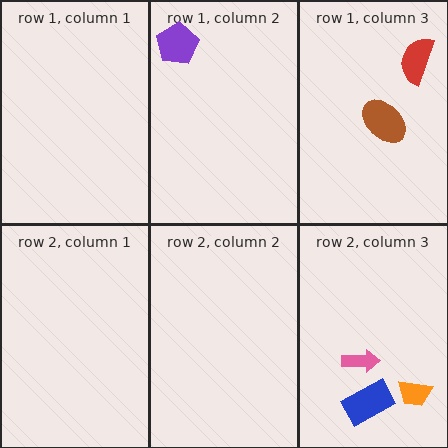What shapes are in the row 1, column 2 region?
The purple pentagon.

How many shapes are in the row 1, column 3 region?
2.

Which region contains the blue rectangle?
The row 2, column 3 region.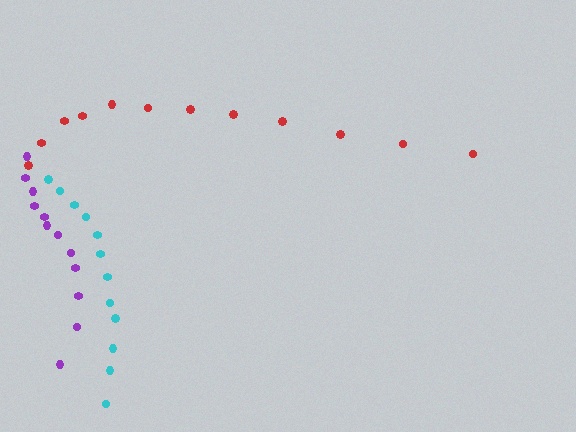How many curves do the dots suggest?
There are 3 distinct paths.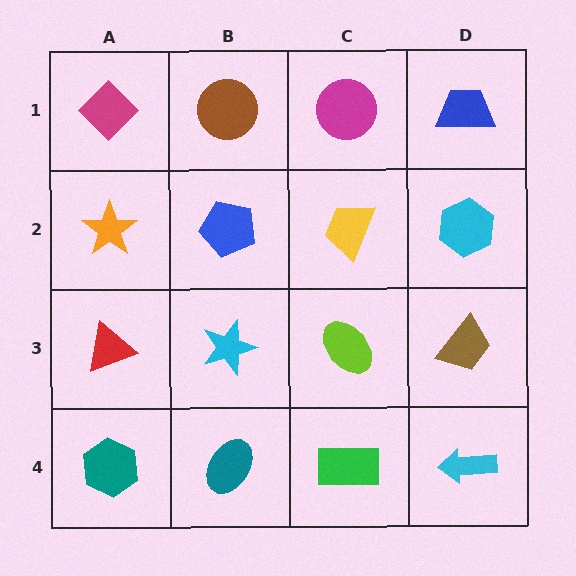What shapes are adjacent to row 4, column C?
A lime ellipse (row 3, column C), a teal ellipse (row 4, column B), a cyan arrow (row 4, column D).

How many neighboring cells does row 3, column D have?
3.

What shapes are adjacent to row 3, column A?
An orange star (row 2, column A), a teal hexagon (row 4, column A), a cyan star (row 3, column B).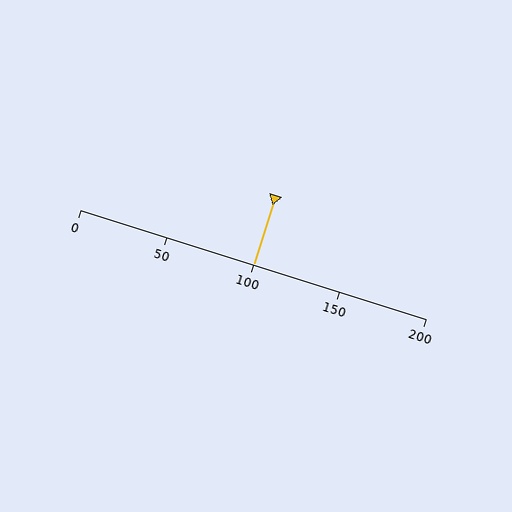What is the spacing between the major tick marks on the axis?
The major ticks are spaced 50 apart.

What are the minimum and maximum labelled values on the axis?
The axis runs from 0 to 200.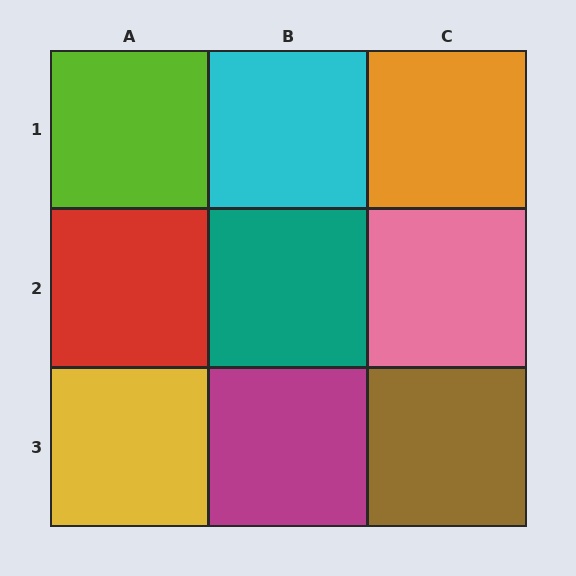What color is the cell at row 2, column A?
Red.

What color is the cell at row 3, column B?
Magenta.